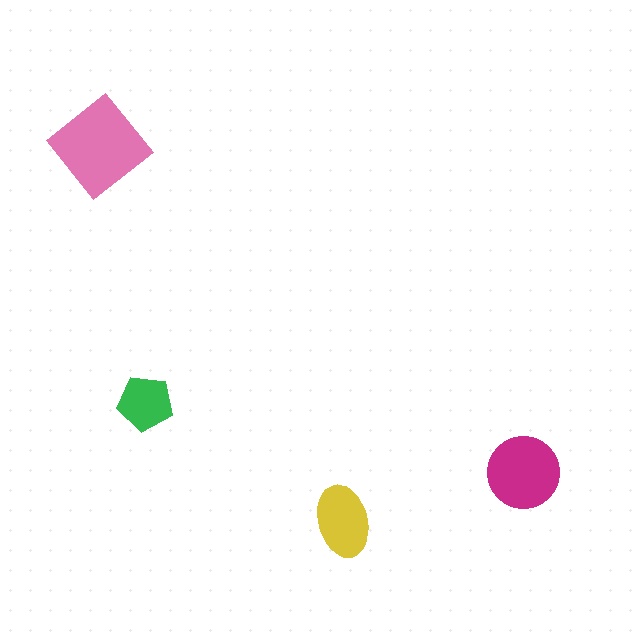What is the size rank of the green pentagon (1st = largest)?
4th.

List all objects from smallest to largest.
The green pentagon, the yellow ellipse, the magenta circle, the pink diamond.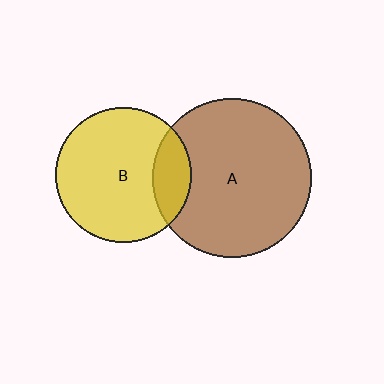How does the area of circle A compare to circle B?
Approximately 1.4 times.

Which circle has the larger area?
Circle A (brown).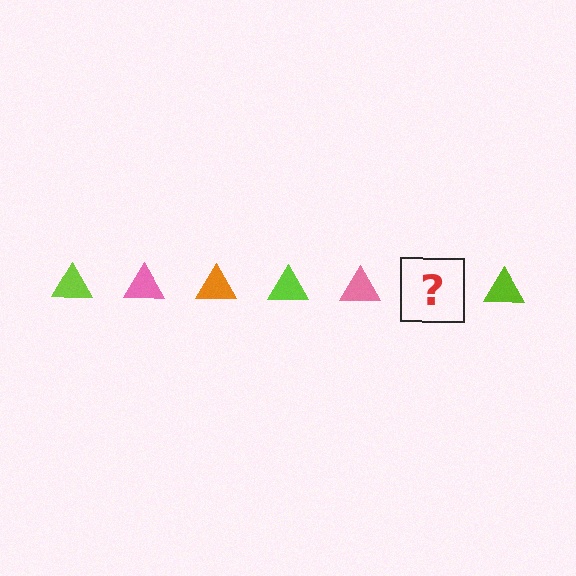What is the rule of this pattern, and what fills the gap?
The rule is that the pattern cycles through lime, pink, orange triangles. The gap should be filled with an orange triangle.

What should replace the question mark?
The question mark should be replaced with an orange triangle.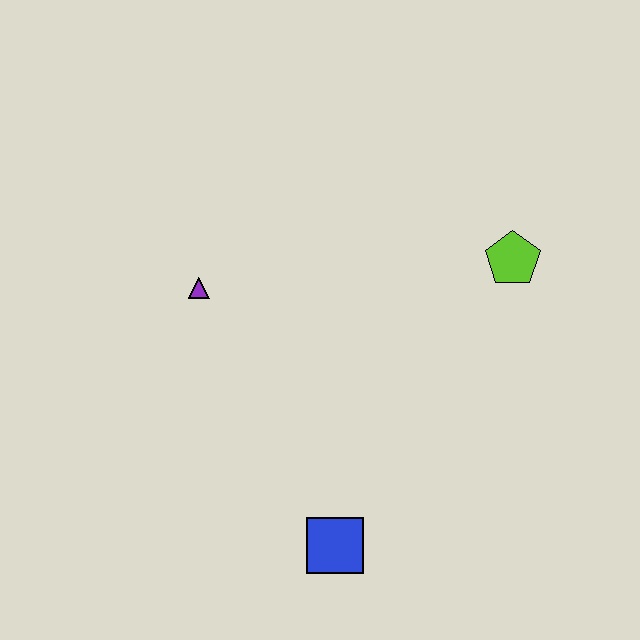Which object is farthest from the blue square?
The lime pentagon is farthest from the blue square.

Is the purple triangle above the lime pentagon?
No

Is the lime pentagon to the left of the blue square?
No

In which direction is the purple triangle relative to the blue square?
The purple triangle is above the blue square.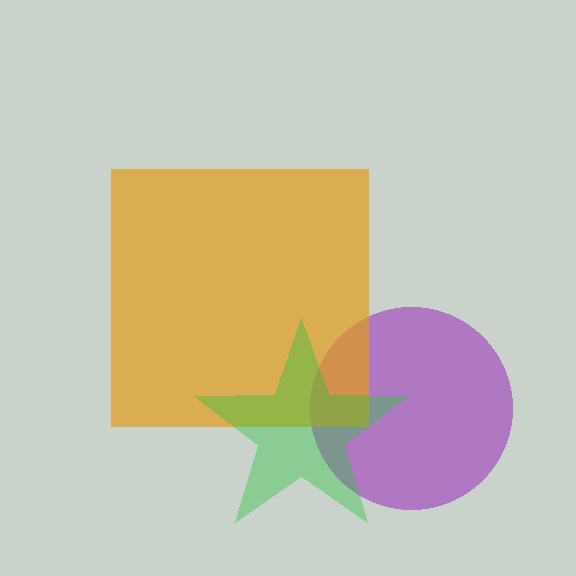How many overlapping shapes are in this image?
There are 3 overlapping shapes in the image.